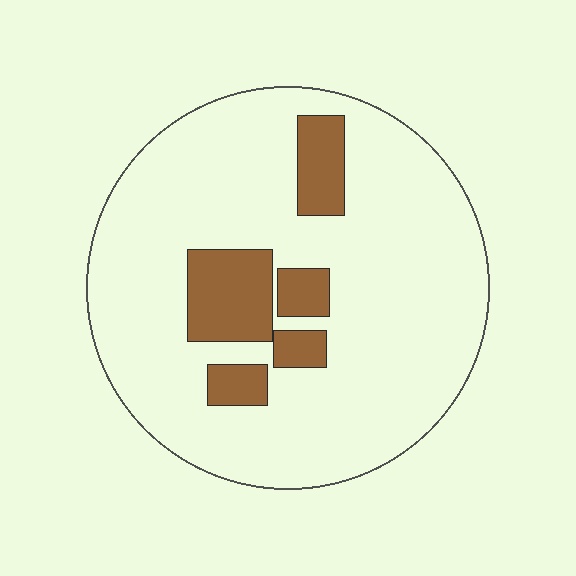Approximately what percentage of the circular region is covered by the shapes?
Approximately 15%.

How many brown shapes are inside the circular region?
5.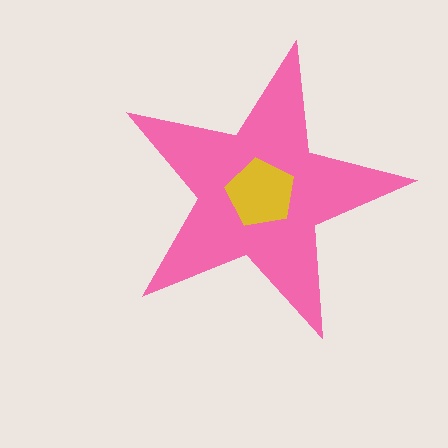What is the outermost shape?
The pink star.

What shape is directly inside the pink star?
The yellow pentagon.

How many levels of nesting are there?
2.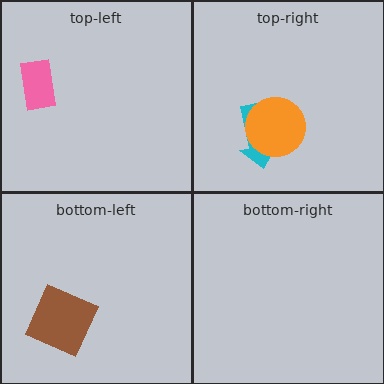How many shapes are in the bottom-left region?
1.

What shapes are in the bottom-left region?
The brown square.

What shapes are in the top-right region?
The cyan arrow, the orange circle.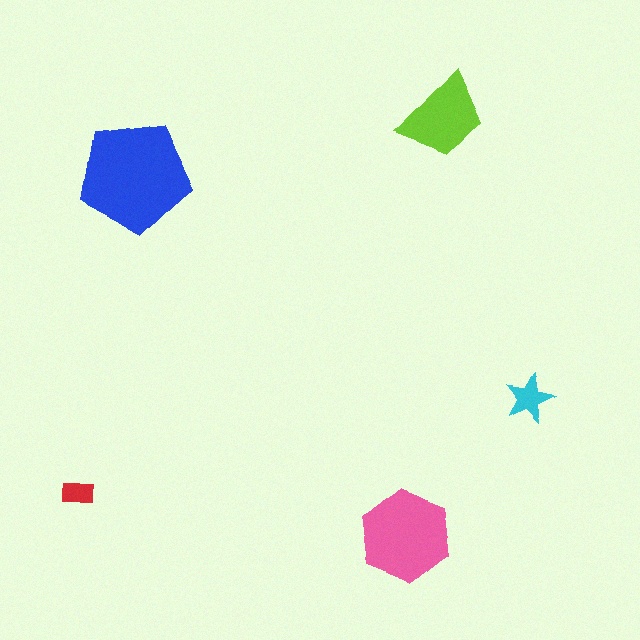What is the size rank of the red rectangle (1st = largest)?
5th.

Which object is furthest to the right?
The cyan star is rightmost.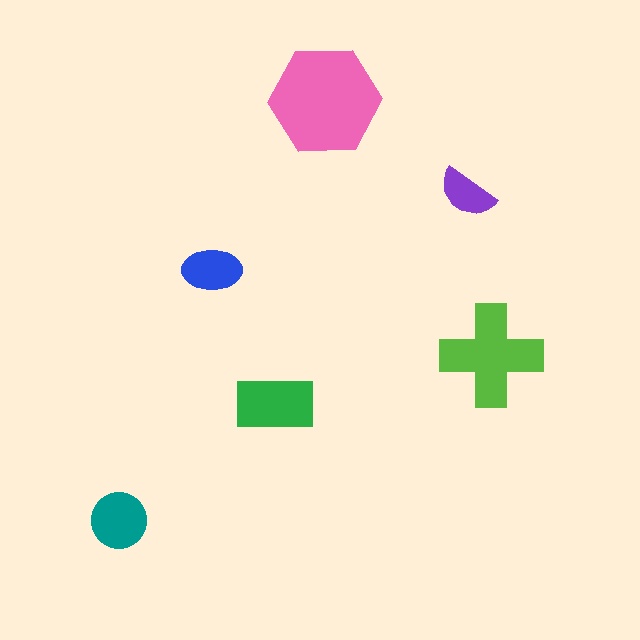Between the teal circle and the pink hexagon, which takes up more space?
The pink hexagon.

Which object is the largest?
The pink hexagon.